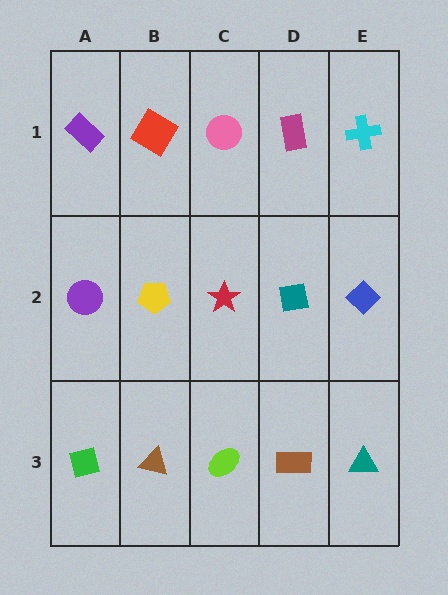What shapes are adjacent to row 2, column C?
A pink circle (row 1, column C), a lime ellipse (row 3, column C), a yellow pentagon (row 2, column B), a teal square (row 2, column D).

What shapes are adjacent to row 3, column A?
A purple circle (row 2, column A), a brown triangle (row 3, column B).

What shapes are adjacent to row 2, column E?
A cyan cross (row 1, column E), a teal triangle (row 3, column E), a teal square (row 2, column D).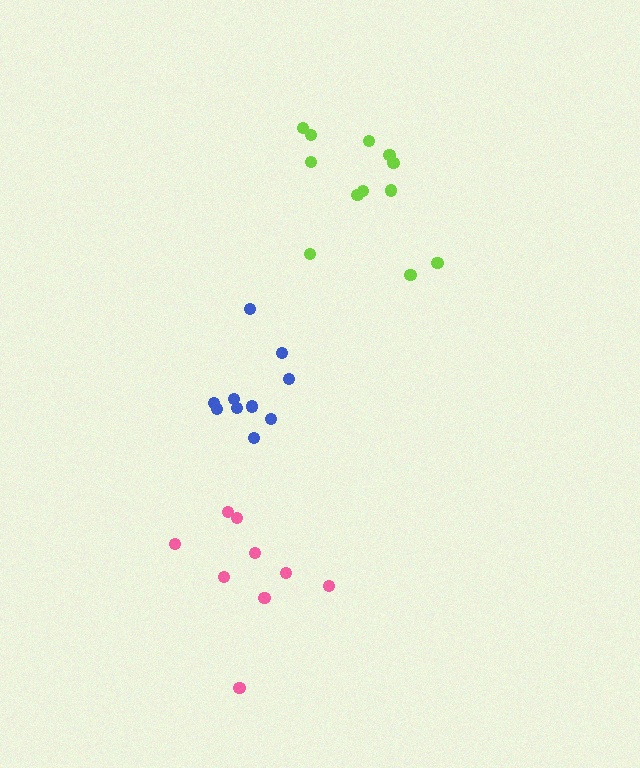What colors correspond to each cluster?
The clusters are colored: lime, blue, pink.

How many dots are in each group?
Group 1: 12 dots, Group 2: 10 dots, Group 3: 9 dots (31 total).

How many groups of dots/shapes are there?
There are 3 groups.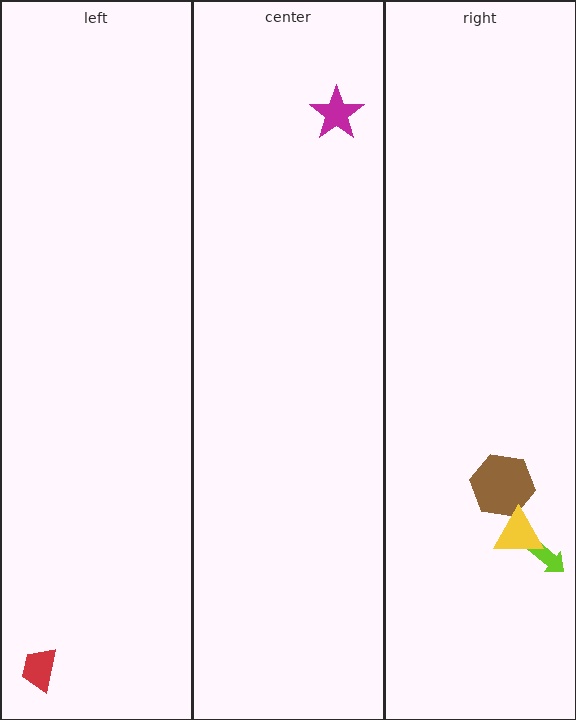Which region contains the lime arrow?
The right region.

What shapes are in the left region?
The red trapezoid.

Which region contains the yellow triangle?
The right region.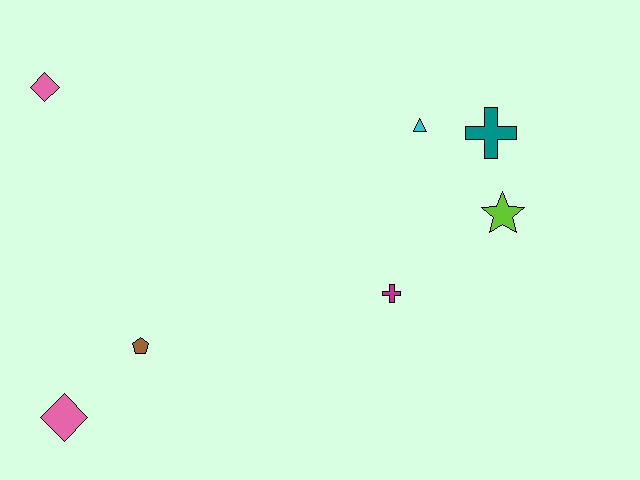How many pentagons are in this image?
There is 1 pentagon.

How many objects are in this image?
There are 7 objects.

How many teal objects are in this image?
There is 1 teal object.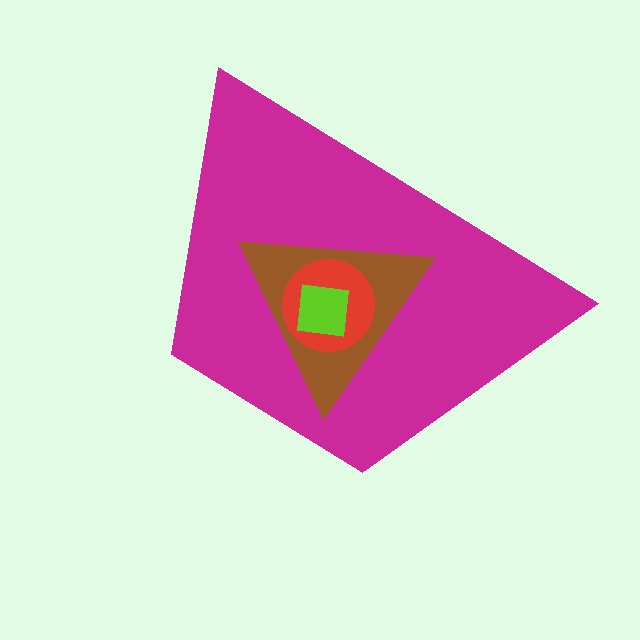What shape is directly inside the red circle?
The lime square.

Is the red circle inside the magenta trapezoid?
Yes.